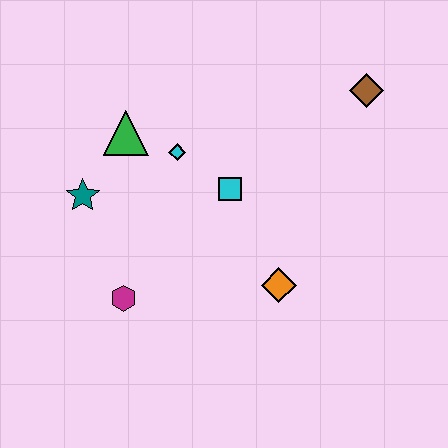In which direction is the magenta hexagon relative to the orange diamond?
The magenta hexagon is to the left of the orange diamond.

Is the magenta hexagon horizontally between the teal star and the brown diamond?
Yes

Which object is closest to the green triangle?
The cyan diamond is closest to the green triangle.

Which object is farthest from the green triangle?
The brown diamond is farthest from the green triangle.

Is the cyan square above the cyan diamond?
No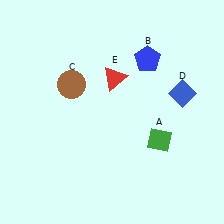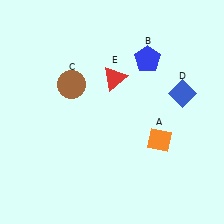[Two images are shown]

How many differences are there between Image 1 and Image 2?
There is 1 difference between the two images.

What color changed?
The diamond (A) changed from green in Image 1 to orange in Image 2.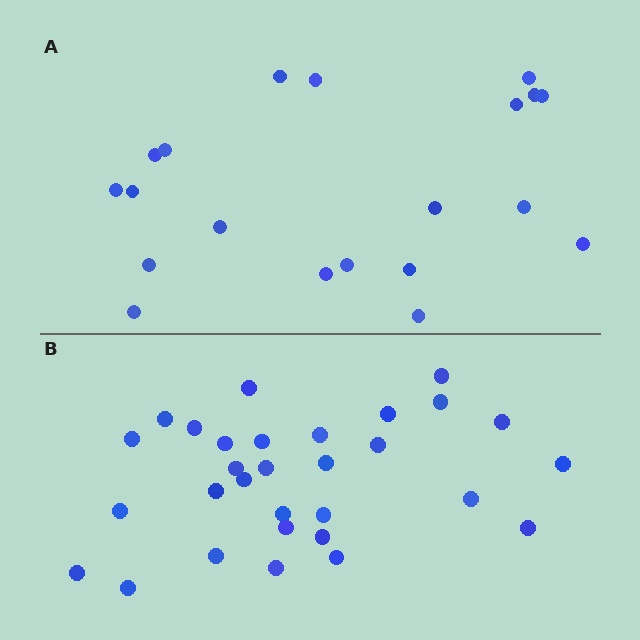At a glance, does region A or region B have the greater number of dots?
Region B (the bottom region) has more dots.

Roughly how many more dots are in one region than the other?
Region B has roughly 10 or so more dots than region A.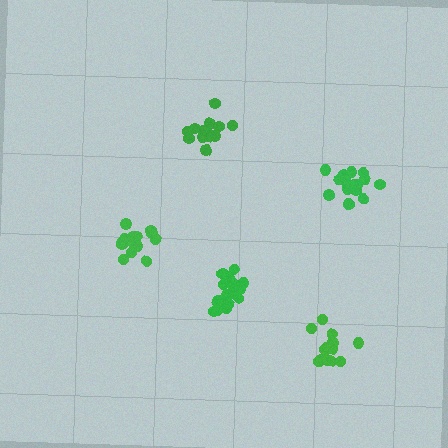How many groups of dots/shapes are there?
There are 5 groups.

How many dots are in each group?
Group 1: 14 dots, Group 2: 15 dots, Group 3: 18 dots, Group 4: 17 dots, Group 5: 16 dots (80 total).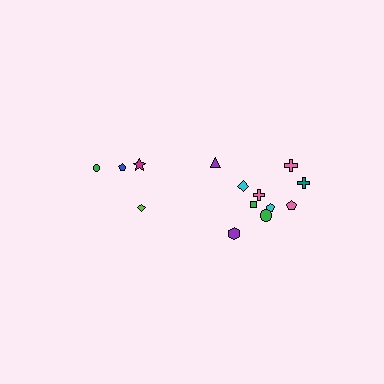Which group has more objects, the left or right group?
The right group.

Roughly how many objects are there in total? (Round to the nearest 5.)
Roughly 15 objects in total.